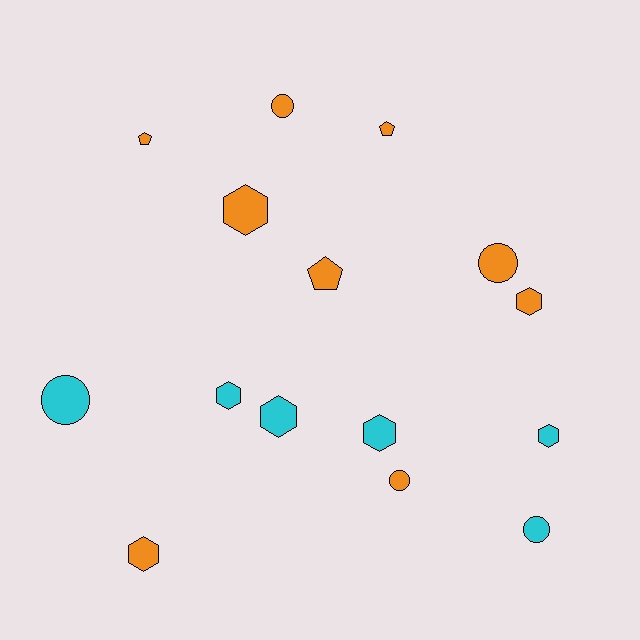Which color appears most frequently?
Orange, with 9 objects.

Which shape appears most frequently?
Hexagon, with 7 objects.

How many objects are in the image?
There are 15 objects.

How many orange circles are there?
There are 3 orange circles.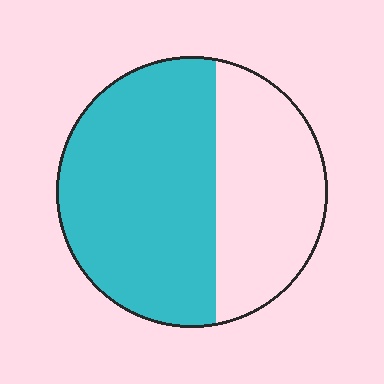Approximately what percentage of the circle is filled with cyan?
Approximately 60%.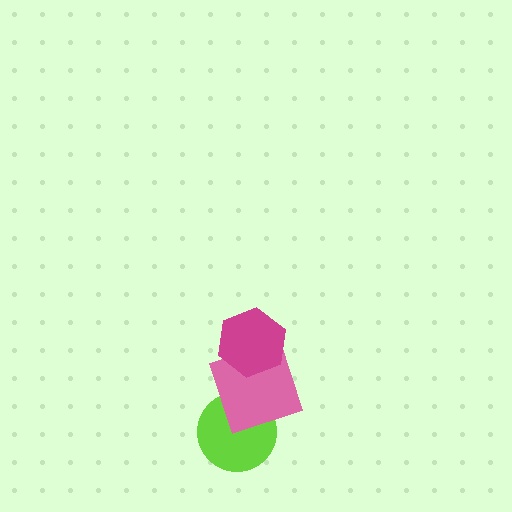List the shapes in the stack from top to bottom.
From top to bottom: the magenta hexagon, the pink square, the lime circle.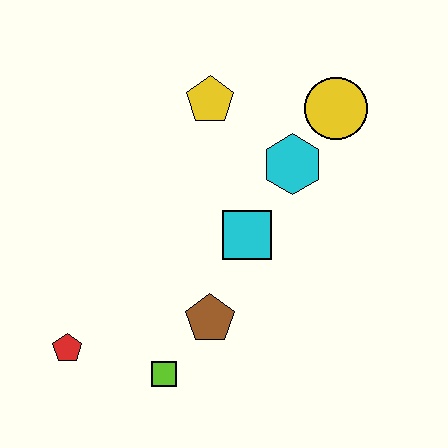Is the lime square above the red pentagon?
No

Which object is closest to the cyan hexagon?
The yellow circle is closest to the cyan hexagon.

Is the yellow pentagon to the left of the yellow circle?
Yes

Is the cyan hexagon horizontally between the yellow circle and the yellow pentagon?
Yes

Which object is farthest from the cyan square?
The red pentagon is farthest from the cyan square.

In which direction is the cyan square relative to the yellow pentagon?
The cyan square is below the yellow pentagon.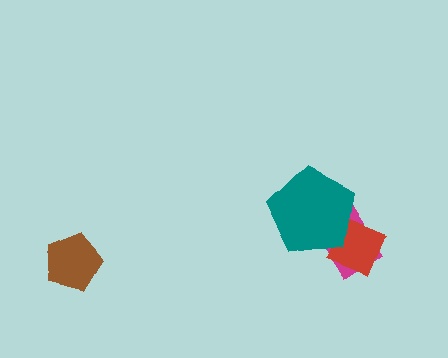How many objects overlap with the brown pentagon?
0 objects overlap with the brown pentagon.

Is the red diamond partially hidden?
Yes, it is partially covered by another shape.